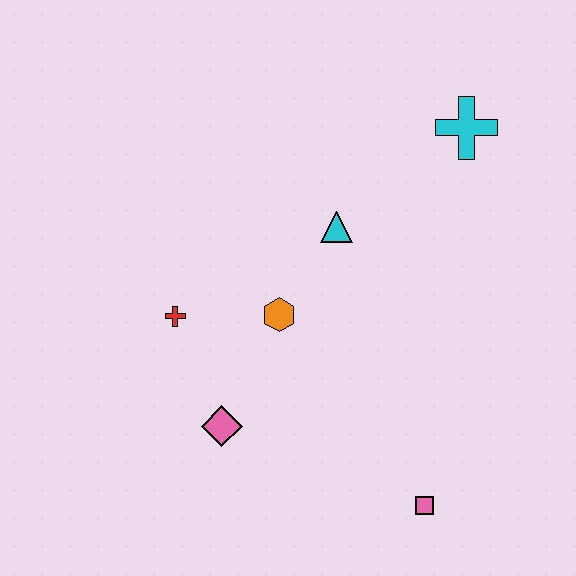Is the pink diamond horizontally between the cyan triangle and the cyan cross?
No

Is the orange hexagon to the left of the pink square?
Yes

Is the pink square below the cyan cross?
Yes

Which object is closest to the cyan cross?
The cyan triangle is closest to the cyan cross.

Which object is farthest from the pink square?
The cyan cross is farthest from the pink square.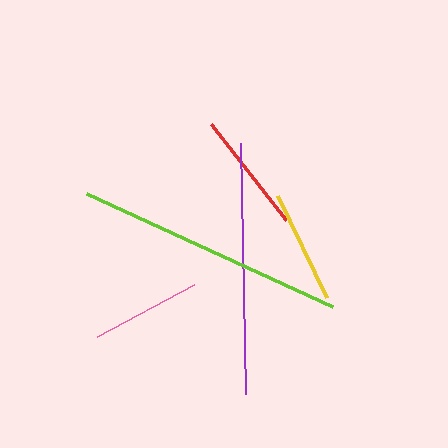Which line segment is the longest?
The lime line is the longest at approximately 271 pixels.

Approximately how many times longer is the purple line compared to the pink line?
The purple line is approximately 2.3 times the length of the pink line.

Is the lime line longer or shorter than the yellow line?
The lime line is longer than the yellow line.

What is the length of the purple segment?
The purple segment is approximately 251 pixels long.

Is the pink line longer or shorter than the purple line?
The purple line is longer than the pink line.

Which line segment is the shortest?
The pink line is the shortest at approximately 110 pixels.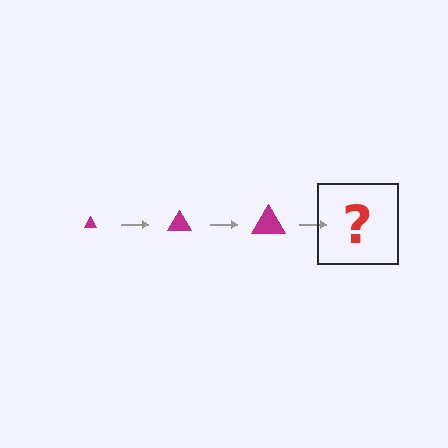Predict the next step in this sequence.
The next step is a magenta triangle, larger than the previous one.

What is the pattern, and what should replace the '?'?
The pattern is that the triangle gets progressively larger each step. The '?' should be a magenta triangle, larger than the previous one.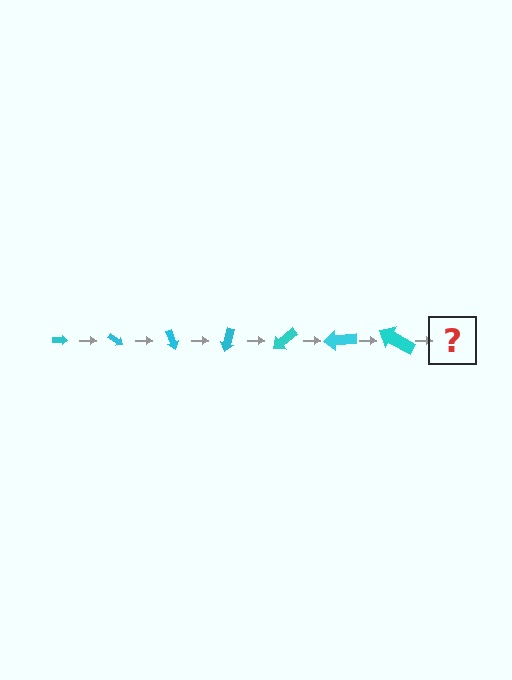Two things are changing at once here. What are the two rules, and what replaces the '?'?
The two rules are that the arrow grows larger each step and it rotates 35 degrees each step. The '?' should be an arrow, larger than the previous one and rotated 245 degrees from the start.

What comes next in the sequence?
The next element should be an arrow, larger than the previous one and rotated 245 degrees from the start.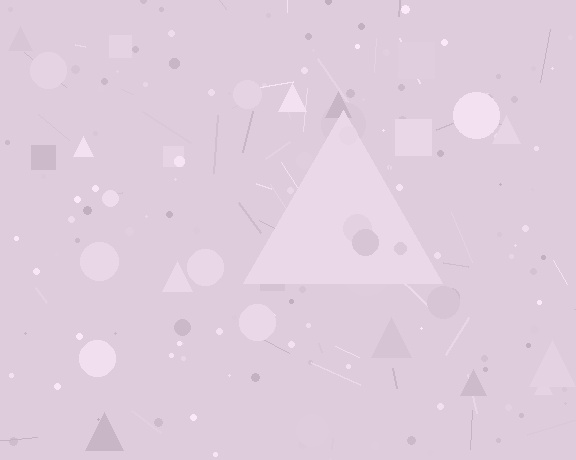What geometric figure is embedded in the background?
A triangle is embedded in the background.